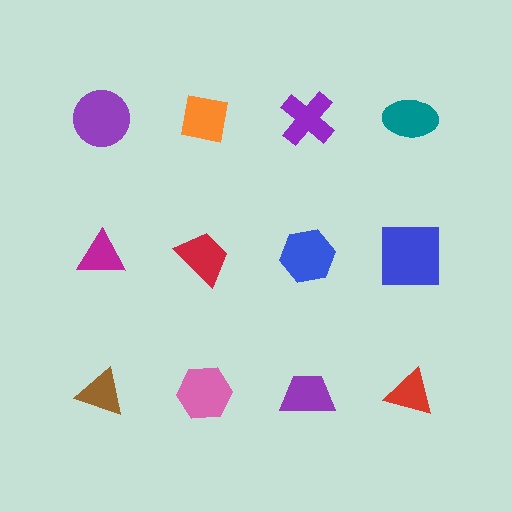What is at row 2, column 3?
A blue hexagon.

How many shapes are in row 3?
4 shapes.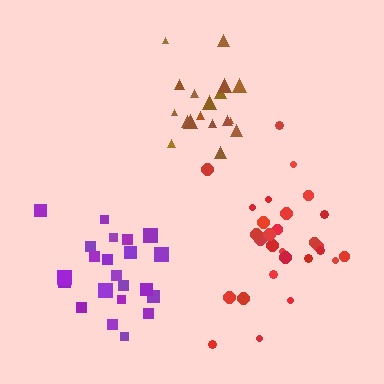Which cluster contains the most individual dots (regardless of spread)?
Red (28).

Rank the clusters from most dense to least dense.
red, brown, purple.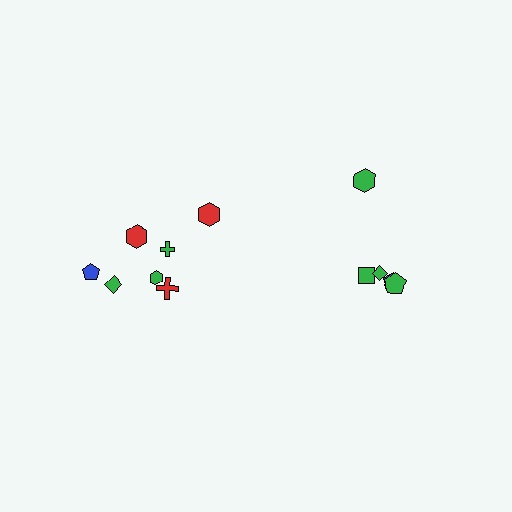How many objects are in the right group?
There are 5 objects.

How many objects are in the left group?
There are 7 objects.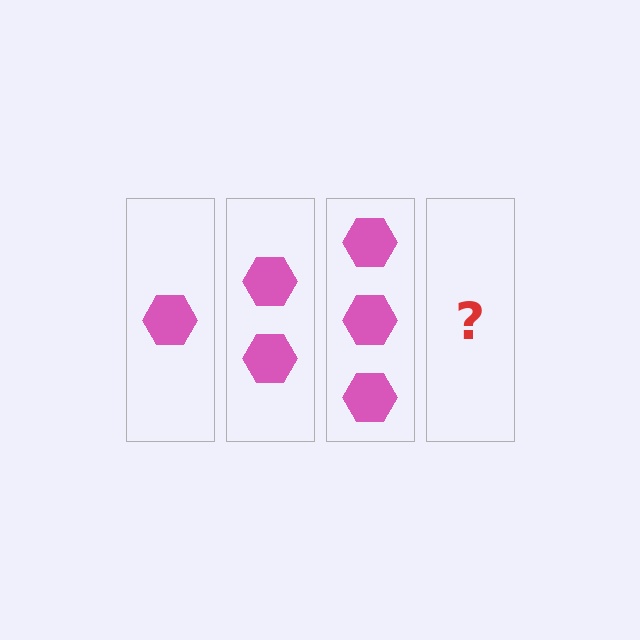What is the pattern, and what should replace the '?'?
The pattern is that each step adds one more hexagon. The '?' should be 4 hexagons.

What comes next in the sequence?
The next element should be 4 hexagons.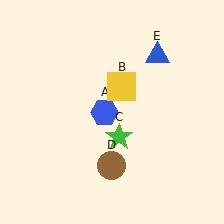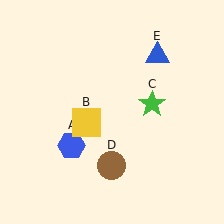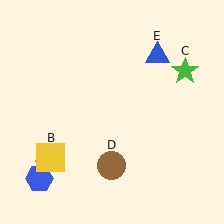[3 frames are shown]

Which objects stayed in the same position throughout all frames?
Brown circle (object D) and blue triangle (object E) remained stationary.